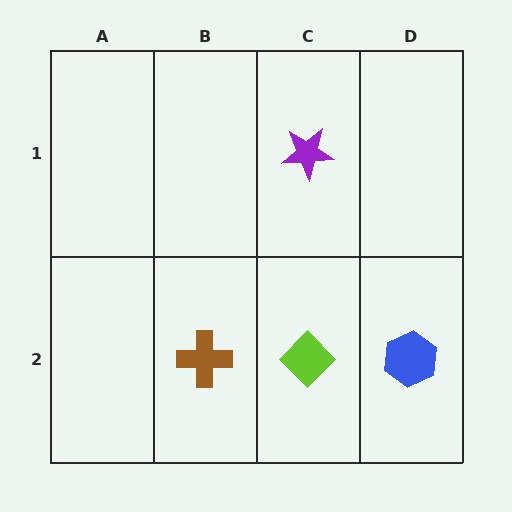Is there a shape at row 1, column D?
No, that cell is empty.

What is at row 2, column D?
A blue hexagon.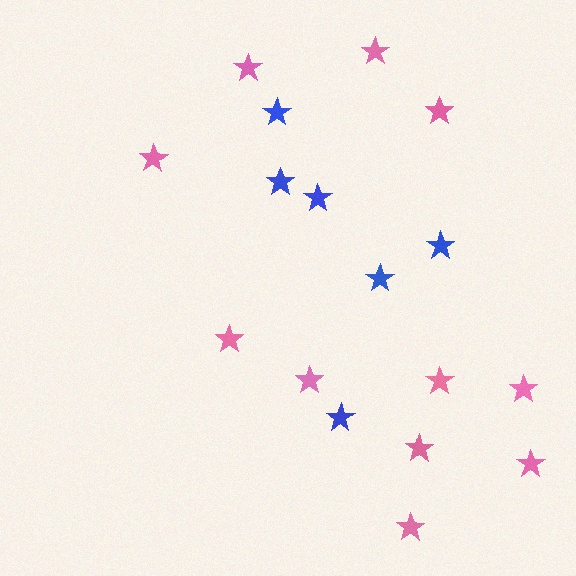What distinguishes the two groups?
There are 2 groups: one group of pink stars (11) and one group of blue stars (6).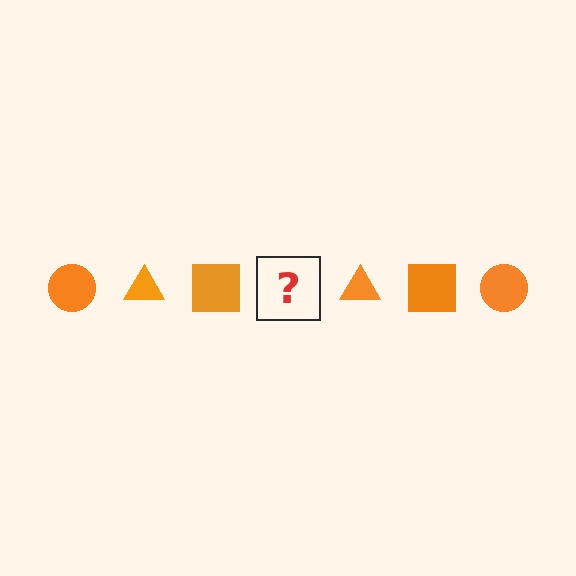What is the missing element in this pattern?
The missing element is an orange circle.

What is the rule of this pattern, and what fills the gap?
The rule is that the pattern cycles through circle, triangle, square shapes in orange. The gap should be filled with an orange circle.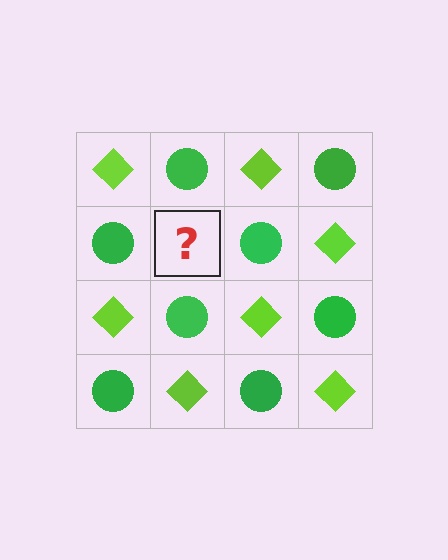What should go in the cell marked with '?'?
The missing cell should contain a lime diamond.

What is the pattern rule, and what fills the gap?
The rule is that it alternates lime diamond and green circle in a checkerboard pattern. The gap should be filled with a lime diamond.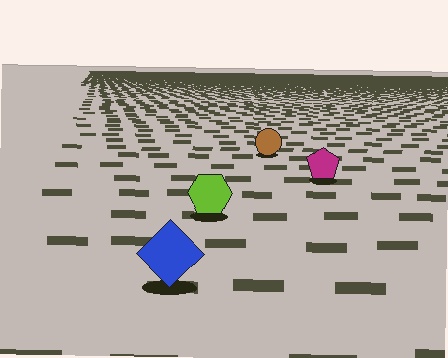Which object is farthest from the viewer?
The brown circle is farthest from the viewer. It appears smaller and the ground texture around it is denser.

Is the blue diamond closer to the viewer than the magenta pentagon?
Yes. The blue diamond is closer — you can tell from the texture gradient: the ground texture is coarser near it.